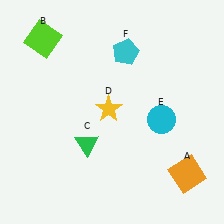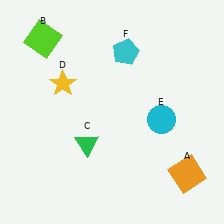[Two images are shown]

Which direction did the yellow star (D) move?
The yellow star (D) moved left.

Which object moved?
The yellow star (D) moved left.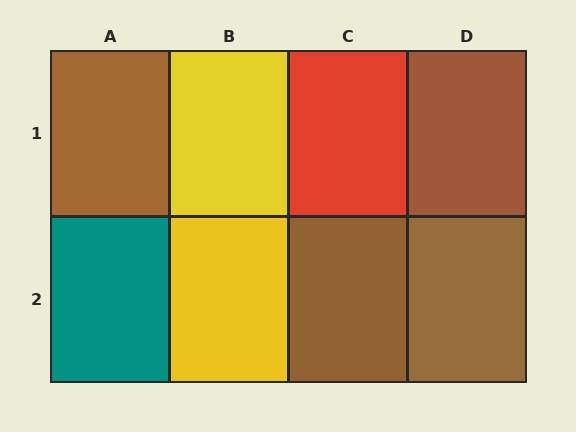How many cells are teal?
1 cell is teal.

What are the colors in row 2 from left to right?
Teal, yellow, brown, brown.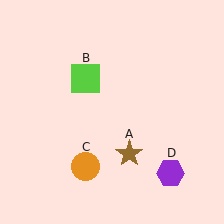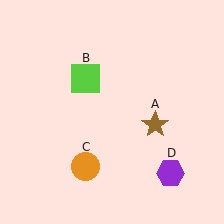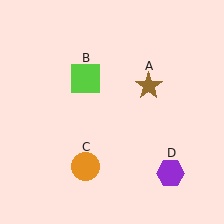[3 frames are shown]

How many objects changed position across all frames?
1 object changed position: brown star (object A).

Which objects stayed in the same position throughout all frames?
Lime square (object B) and orange circle (object C) and purple hexagon (object D) remained stationary.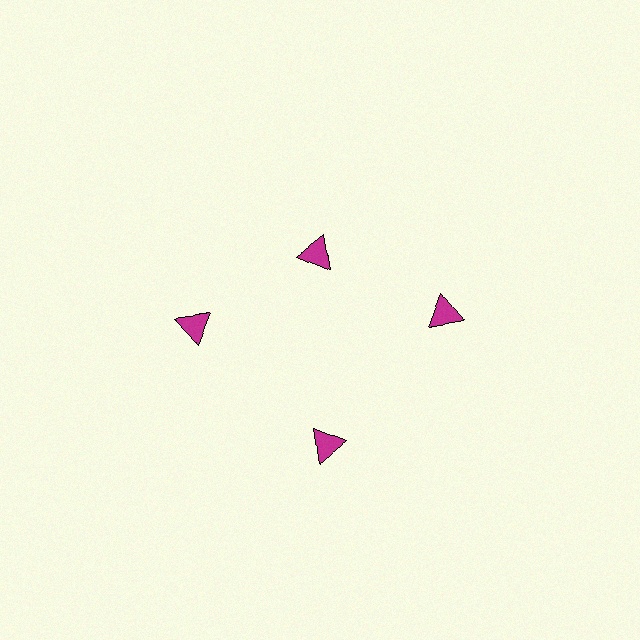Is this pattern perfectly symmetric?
No. The 4 magenta triangles are arranged in a ring, but one element near the 12 o'clock position is pulled inward toward the center, breaking the 4-fold rotational symmetry.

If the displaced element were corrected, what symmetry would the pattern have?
It would have 4-fold rotational symmetry — the pattern would map onto itself every 90 degrees.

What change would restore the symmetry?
The symmetry would be restored by moving it outward, back onto the ring so that all 4 triangles sit at equal angles and equal distance from the center.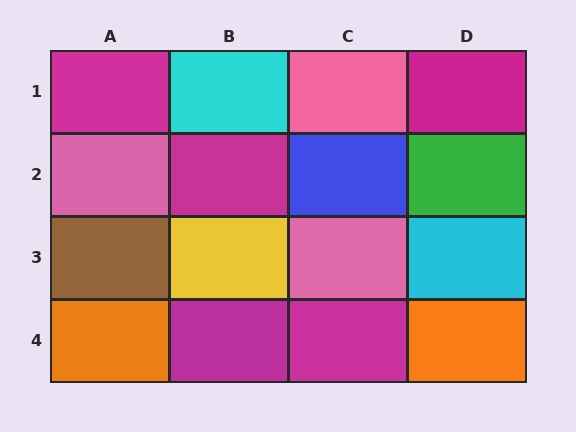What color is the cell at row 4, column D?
Orange.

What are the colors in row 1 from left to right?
Magenta, cyan, pink, magenta.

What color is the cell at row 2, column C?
Blue.